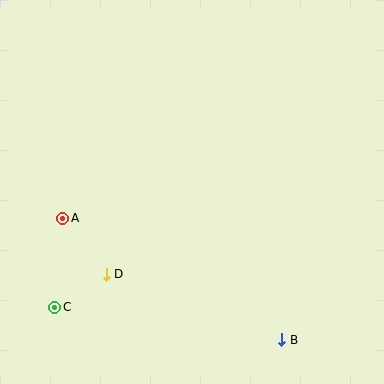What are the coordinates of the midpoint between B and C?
The midpoint between B and C is at (168, 324).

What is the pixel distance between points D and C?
The distance between D and C is 61 pixels.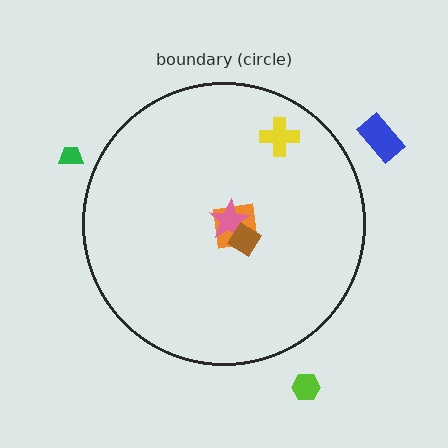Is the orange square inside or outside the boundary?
Inside.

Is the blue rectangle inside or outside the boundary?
Outside.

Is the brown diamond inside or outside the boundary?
Inside.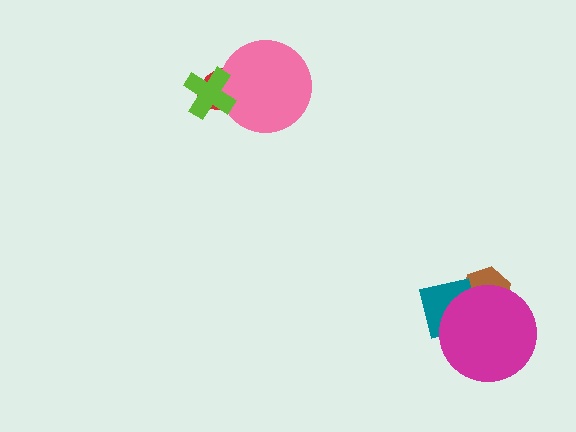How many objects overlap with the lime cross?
2 objects overlap with the lime cross.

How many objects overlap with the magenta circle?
2 objects overlap with the magenta circle.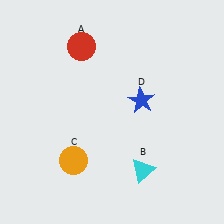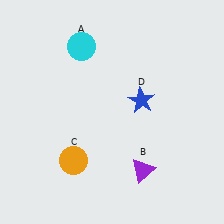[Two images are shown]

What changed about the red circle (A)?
In Image 1, A is red. In Image 2, it changed to cyan.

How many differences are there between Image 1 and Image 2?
There are 2 differences between the two images.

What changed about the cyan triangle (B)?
In Image 1, B is cyan. In Image 2, it changed to purple.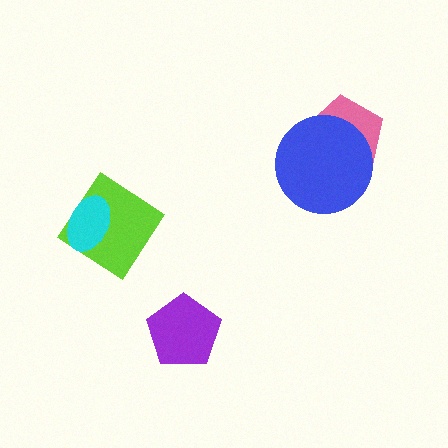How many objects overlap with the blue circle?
1 object overlaps with the blue circle.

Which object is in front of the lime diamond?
The cyan ellipse is in front of the lime diamond.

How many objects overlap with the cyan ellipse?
1 object overlaps with the cyan ellipse.